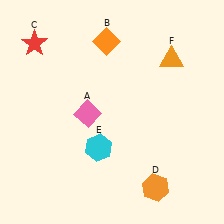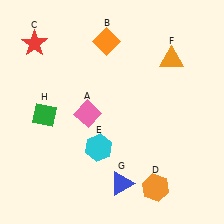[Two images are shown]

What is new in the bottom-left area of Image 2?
A green diamond (H) was added in the bottom-left area of Image 2.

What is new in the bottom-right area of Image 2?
A blue triangle (G) was added in the bottom-right area of Image 2.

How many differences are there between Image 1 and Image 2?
There are 2 differences between the two images.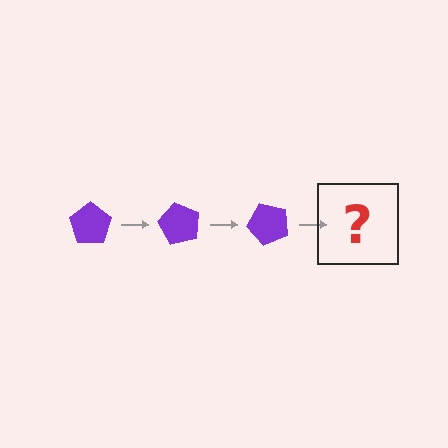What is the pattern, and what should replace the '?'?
The pattern is that the pentagon rotates 60 degrees each step. The '?' should be a purple pentagon rotated 180 degrees.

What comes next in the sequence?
The next element should be a purple pentagon rotated 180 degrees.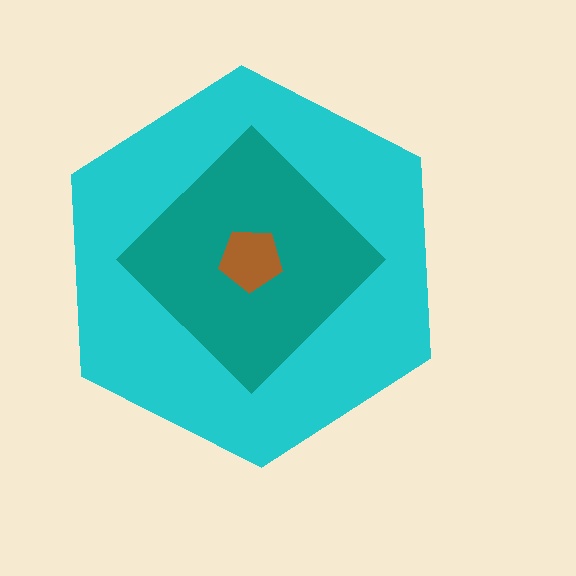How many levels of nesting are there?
3.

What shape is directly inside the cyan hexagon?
The teal diamond.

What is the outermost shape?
The cyan hexagon.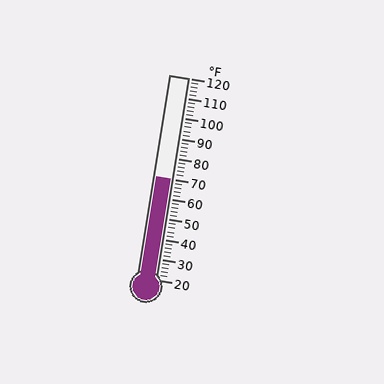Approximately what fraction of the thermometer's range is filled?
The thermometer is filled to approximately 50% of its range.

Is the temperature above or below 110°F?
The temperature is below 110°F.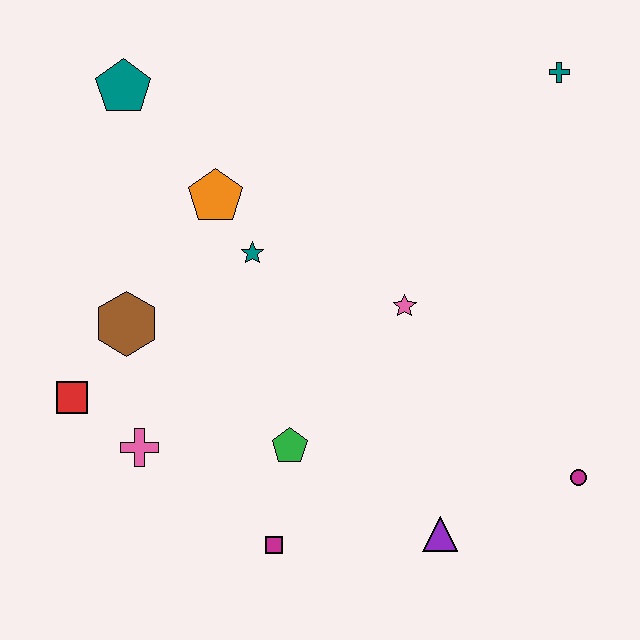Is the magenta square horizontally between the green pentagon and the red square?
Yes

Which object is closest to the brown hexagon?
The red square is closest to the brown hexagon.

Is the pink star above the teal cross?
No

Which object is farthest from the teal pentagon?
The magenta circle is farthest from the teal pentagon.